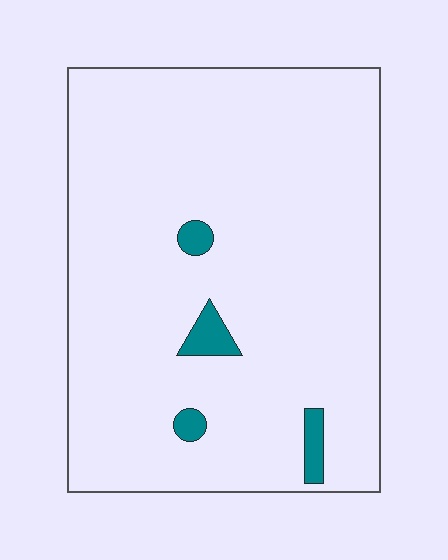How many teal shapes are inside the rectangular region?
4.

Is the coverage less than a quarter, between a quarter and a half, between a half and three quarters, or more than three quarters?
Less than a quarter.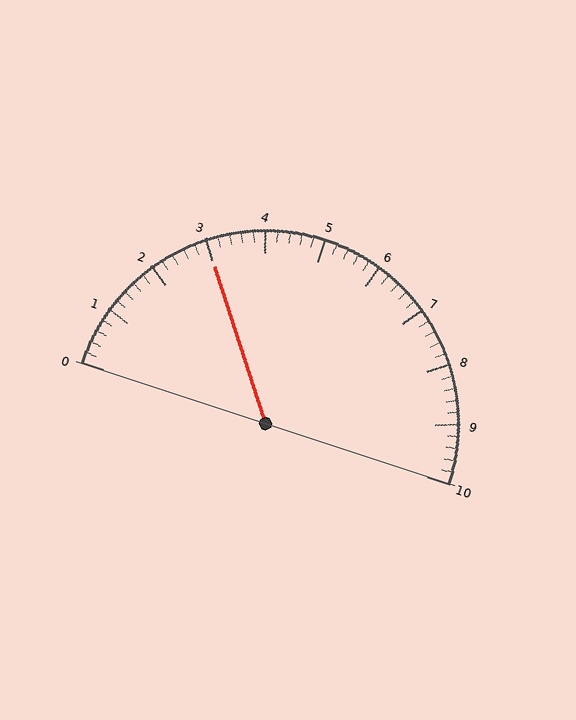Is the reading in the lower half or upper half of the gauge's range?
The reading is in the lower half of the range (0 to 10).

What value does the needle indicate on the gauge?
The needle indicates approximately 3.0.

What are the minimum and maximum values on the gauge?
The gauge ranges from 0 to 10.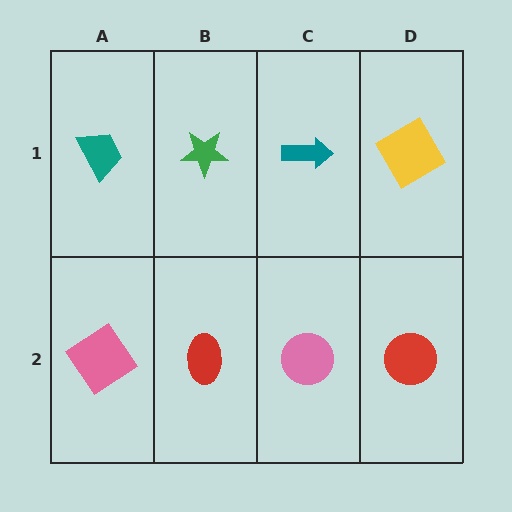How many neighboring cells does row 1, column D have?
2.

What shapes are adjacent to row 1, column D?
A red circle (row 2, column D), a teal arrow (row 1, column C).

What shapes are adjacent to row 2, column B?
A green star (row 1, column B), a pink diamond (row 2, column A), a pink circle (row 2, column C).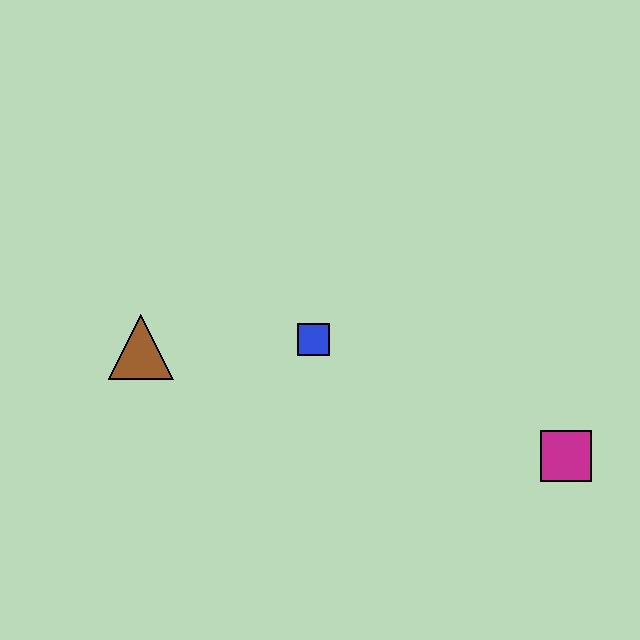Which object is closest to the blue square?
The brown triangle is closest to the blue square.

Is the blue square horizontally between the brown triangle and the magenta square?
Yes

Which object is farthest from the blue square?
The magenta square is farthest from the blue square.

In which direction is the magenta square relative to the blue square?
The magenta square is to the right of the blue square.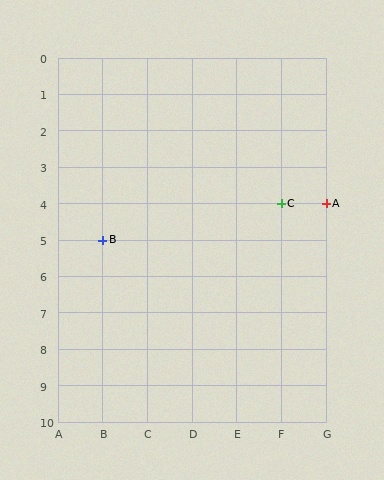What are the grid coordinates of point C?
Point C is at grid coordinates (F, 4).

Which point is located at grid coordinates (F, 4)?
Point C is at (F, 4).